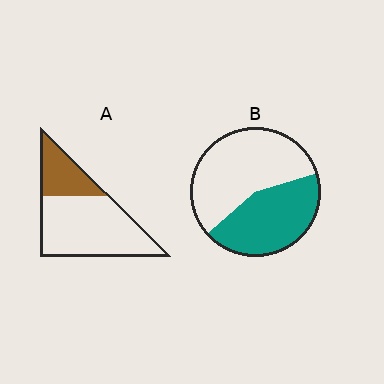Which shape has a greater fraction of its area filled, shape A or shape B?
Shape B.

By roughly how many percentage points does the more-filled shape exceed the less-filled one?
By roughly 15 percentage points (B over A).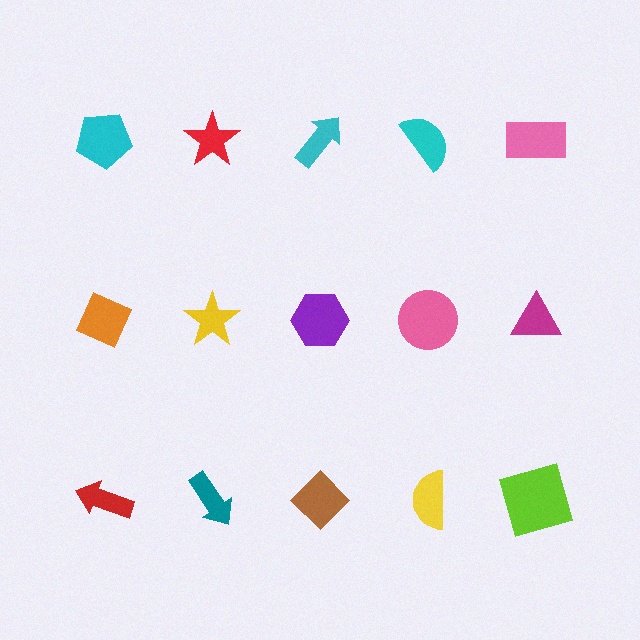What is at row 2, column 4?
A pink circle.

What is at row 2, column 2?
A yellow star.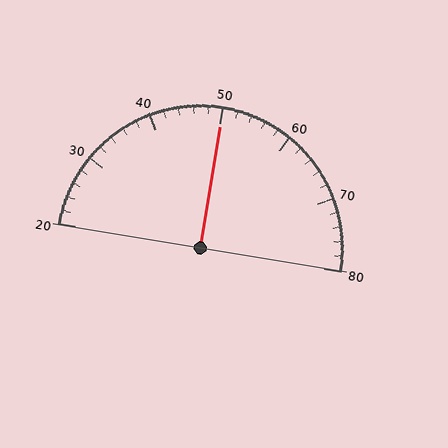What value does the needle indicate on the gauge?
The needle indicates approximately 50.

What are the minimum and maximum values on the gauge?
The gauge ranges from 20 to 80.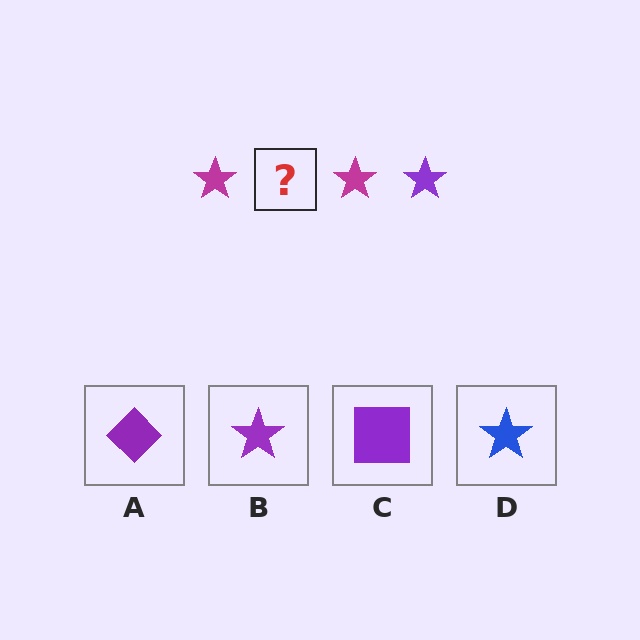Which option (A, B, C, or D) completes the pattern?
B.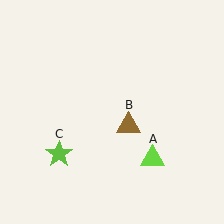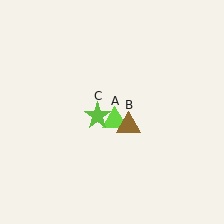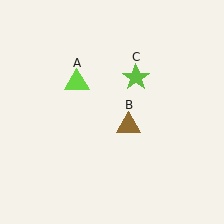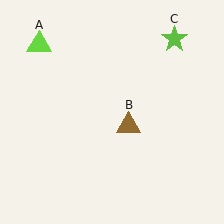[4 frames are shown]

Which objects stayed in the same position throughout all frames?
Brown triangle (object B) remained stationary.